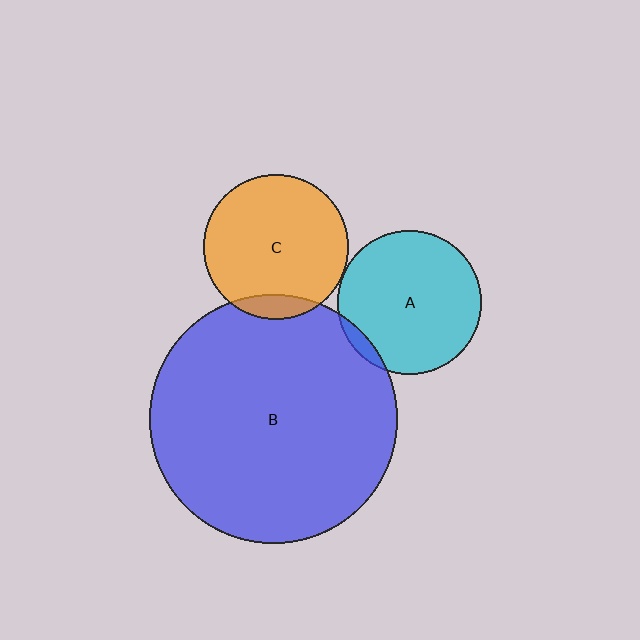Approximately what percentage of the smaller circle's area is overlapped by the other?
Approximately 10%.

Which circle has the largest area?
Circle B (blue).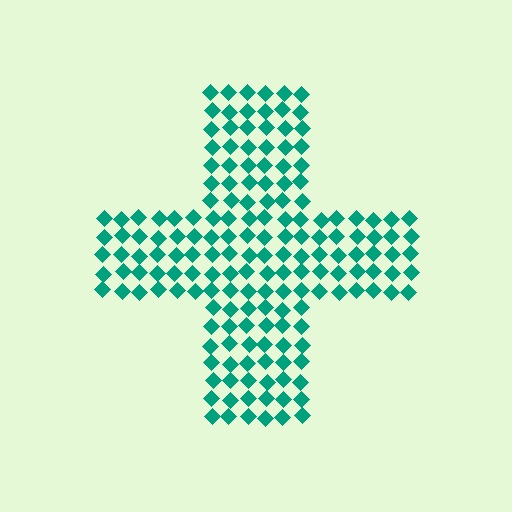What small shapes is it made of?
It is made of small diamonds.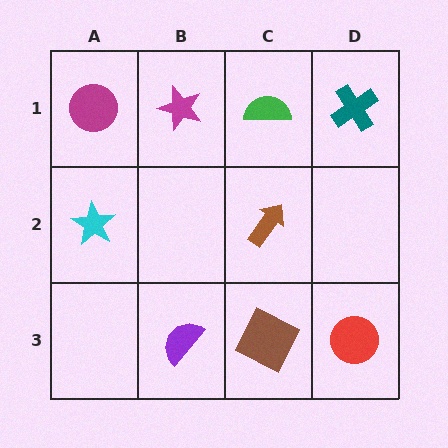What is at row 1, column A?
A magenta circle.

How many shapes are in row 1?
4 shapes.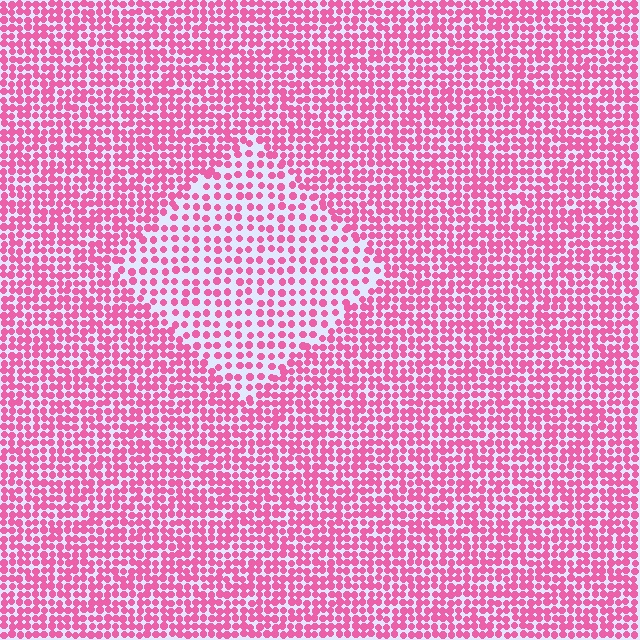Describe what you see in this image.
The image contains small pink elements arranged at two different densities. A diamond-shaped region is visible where the elements are less densely packed than the surrounding area.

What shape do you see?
I see a diamond.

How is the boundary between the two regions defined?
The boundary is defined by a change in element density (approximately 1.8x ratio). All elements are the same color, size, and shape.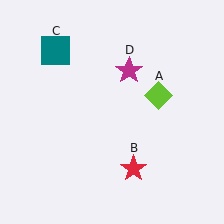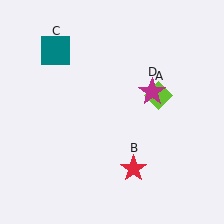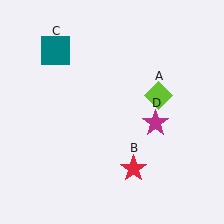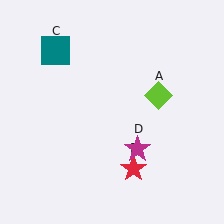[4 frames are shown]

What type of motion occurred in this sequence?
The magenta star (object D) rotated clockwise around the center of the scene.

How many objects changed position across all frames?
1 object changed position: magenta star (object D).